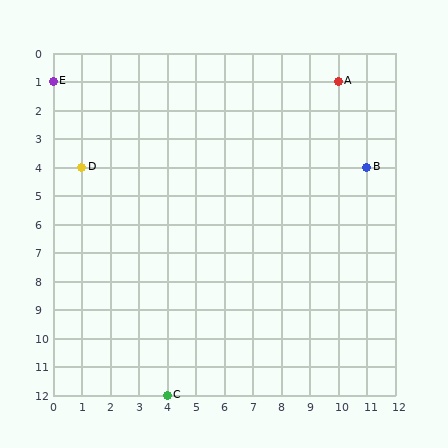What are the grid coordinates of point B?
Point B is at grid coordinates (11, 4).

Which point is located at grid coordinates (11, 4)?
Point B is at (11, 4).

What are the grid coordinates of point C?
Point C is at grid coordinates (4, 12).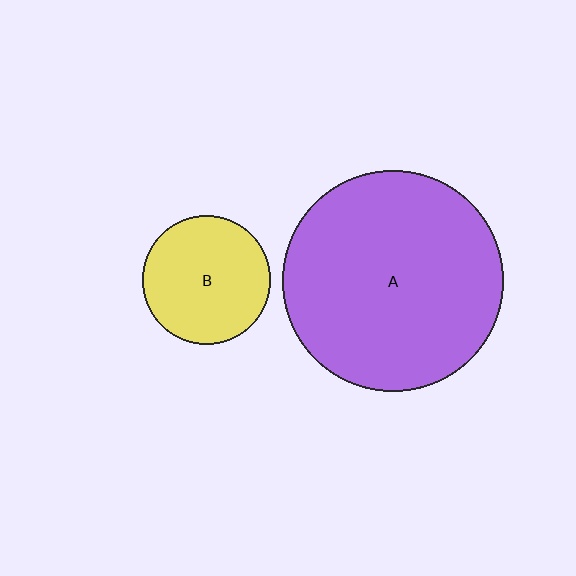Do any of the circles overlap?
No, none of the circles overlap.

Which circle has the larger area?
Circle A (purple).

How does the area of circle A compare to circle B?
Approximately 3.0 times.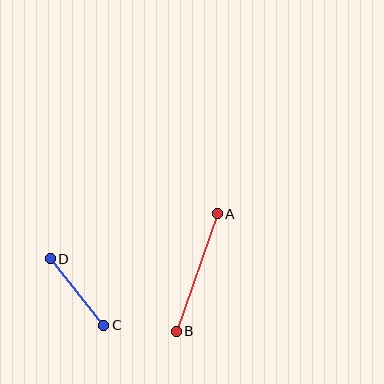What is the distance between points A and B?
The distance is approximately 125 pixels.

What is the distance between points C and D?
The distance is approximately 85 pixels.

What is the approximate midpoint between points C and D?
The midpoint is at approximately (77, 292) pixels.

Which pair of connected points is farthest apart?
Points A and B are farthest apart.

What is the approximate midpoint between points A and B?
The midpoint is at approximately (197, 273) pixels.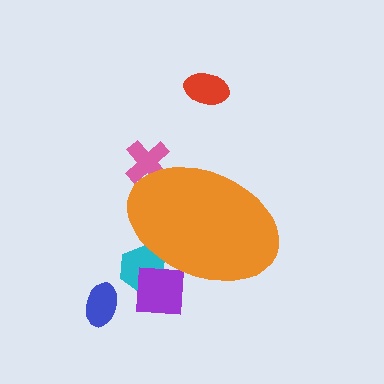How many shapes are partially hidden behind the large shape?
3 shapes are partially hidden.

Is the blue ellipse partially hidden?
No, the blue ellipse is fully visible.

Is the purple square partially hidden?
Yes, the purple square is partially hidden behind the orange ellipse.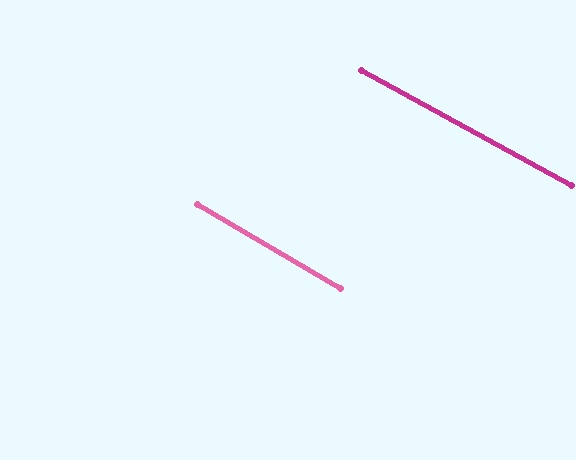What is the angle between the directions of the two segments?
Approximately 2 degrees.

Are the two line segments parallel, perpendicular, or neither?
Parallel — their directions differ by only 2.0°.